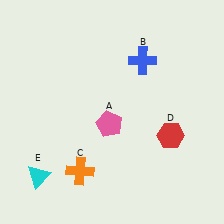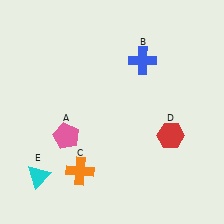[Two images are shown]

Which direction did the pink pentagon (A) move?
The pink pentagon (A) moved left.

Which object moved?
The pink pentagon (A) moved left.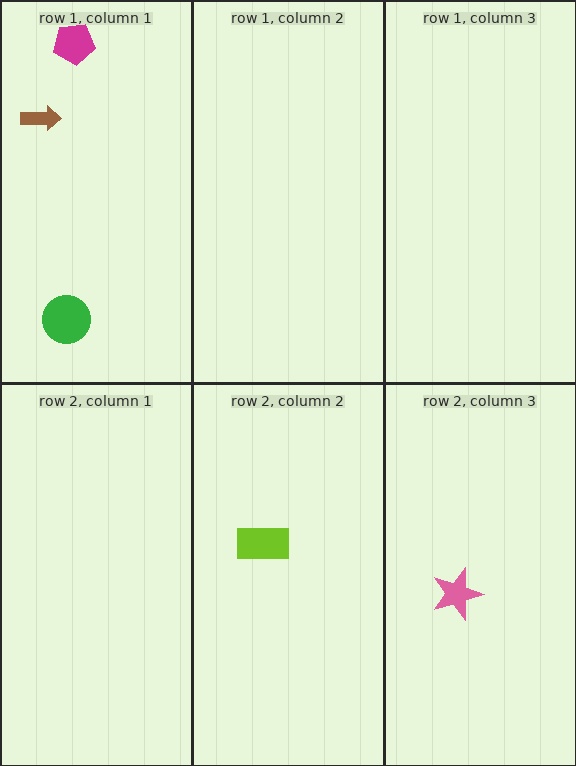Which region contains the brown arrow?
The row 1, column 1 region.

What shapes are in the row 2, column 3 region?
The pink star.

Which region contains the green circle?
The row 1, column 1 region.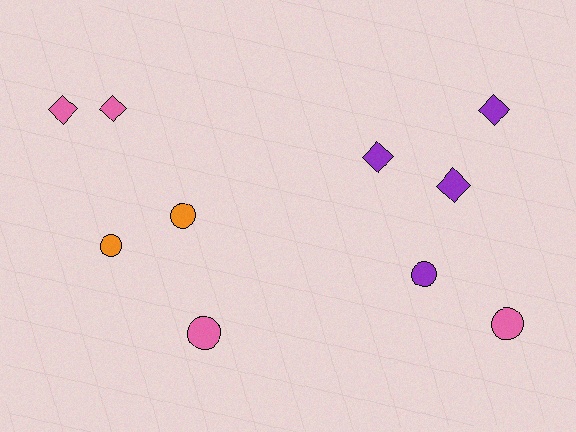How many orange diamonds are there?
There are no orange diamonds.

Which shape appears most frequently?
Diamond, with 5 objects.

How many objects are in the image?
There are 10 objects.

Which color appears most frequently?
Pink, with 4 objects.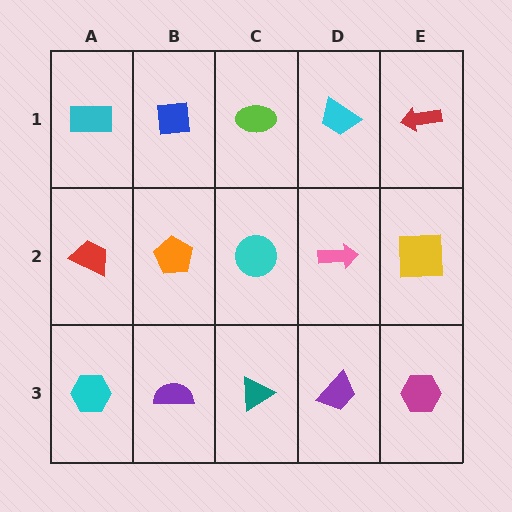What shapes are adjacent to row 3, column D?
A pink arrow (row 2, column D), a teal triangle (row 3, column C), a magenta hexagon (row 3, column E).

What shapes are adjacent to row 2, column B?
A blue square (row 1, column B), a purple semicircle (row 3, column B), a red trapezoid (row 2, column A), a cyan circle (row 2, column C).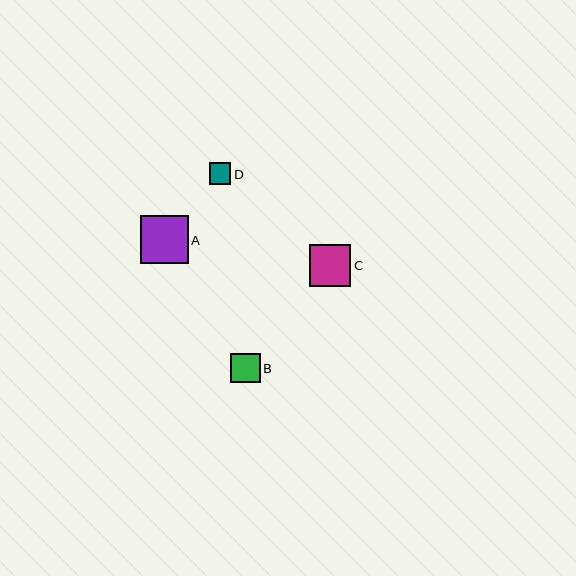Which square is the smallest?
Square D is the smallest with a size of approximately 21 pixels.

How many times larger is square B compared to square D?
Square B is approximately 1.4 times the size of square D.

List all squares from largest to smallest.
From largest to smallest: A, C, B, D.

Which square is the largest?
Square A is the largest with a size of approximately 48 pixels.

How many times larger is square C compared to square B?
Square C is approximately 1.4 times the size of square B.